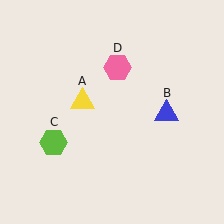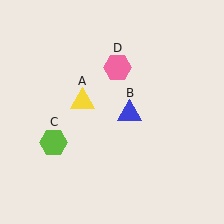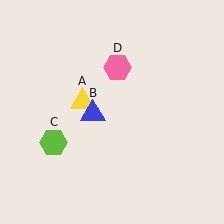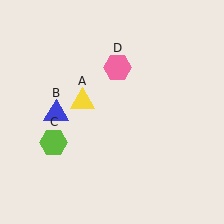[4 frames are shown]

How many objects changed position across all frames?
1 object changed position: blue triangle (object B).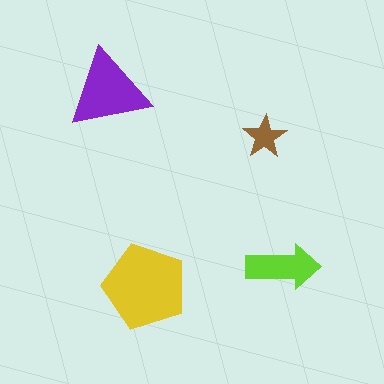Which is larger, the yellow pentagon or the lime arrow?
The yellow pentagon.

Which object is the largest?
The yellow pentagon.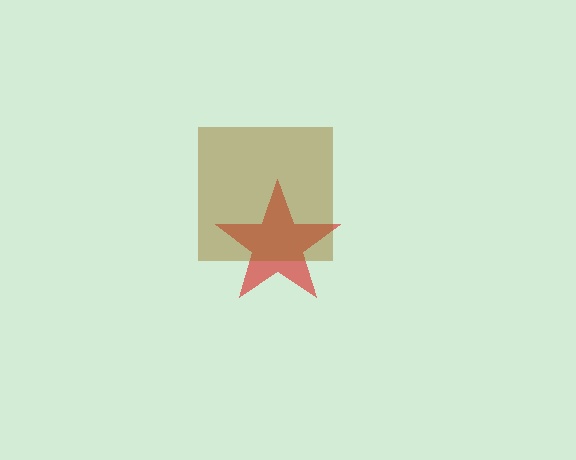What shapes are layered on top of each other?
The layered shapes are: a red star, a brown square.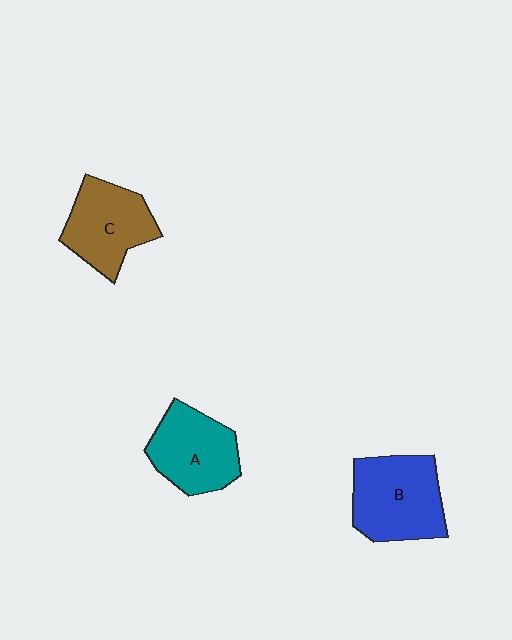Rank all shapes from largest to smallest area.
From largest to smallest: B (blue), C (brown), A (teal).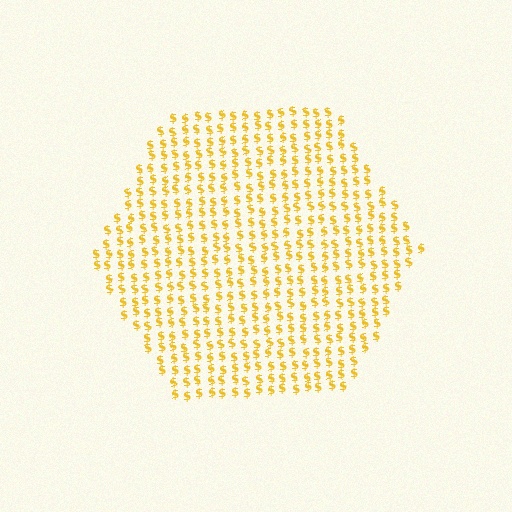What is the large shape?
The large shape is a hexagon.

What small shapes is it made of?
It is made of small dollar signs.